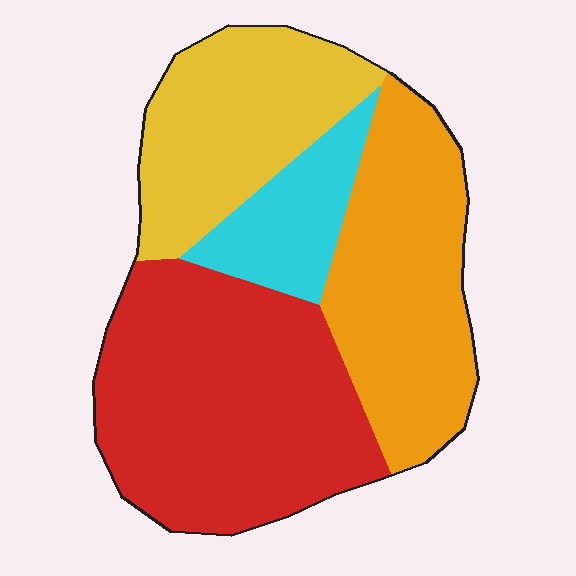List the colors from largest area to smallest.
From largest to smallest: red, orange, yellow, cyan.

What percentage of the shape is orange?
Orange takes up between a sixth and a third of the shape.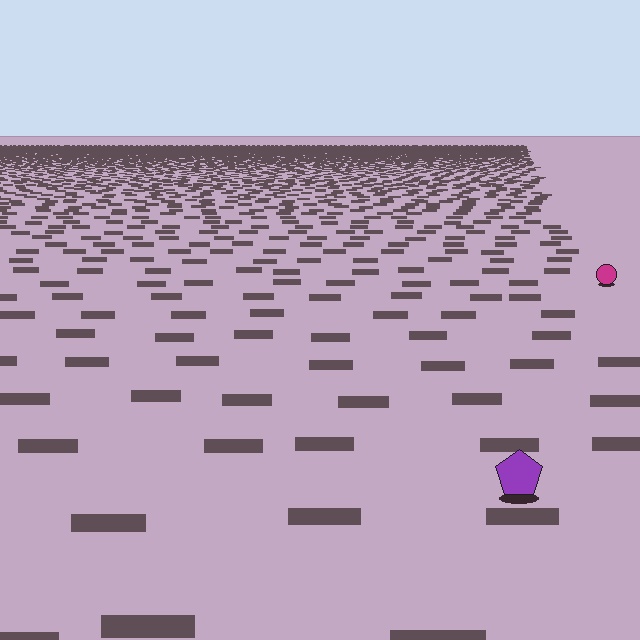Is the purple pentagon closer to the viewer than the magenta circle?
Yes. The purple pentagon is closer — you can tell from the texture gradient: the ground texture is coarser near it.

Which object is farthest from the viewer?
The magenta circle is farthest from the viewer. It appears smaller and the ground texture around it is denser.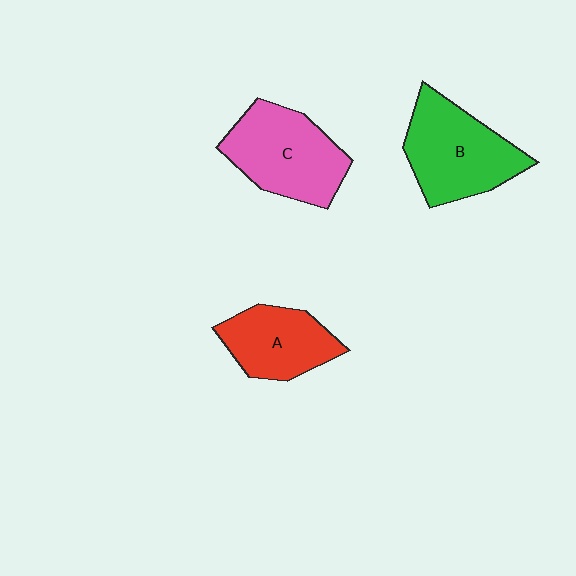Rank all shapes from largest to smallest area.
From largest to smallest: B (green), C (pink), A (red).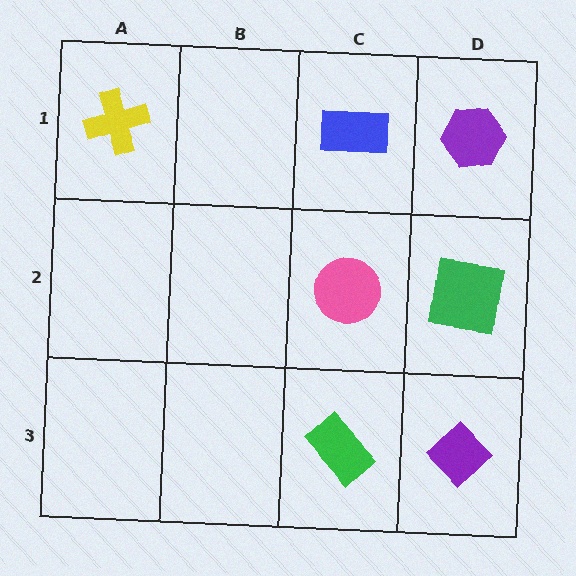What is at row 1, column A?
A yellow cross.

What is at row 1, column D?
A purple hexagon.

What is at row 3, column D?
A purple diamond.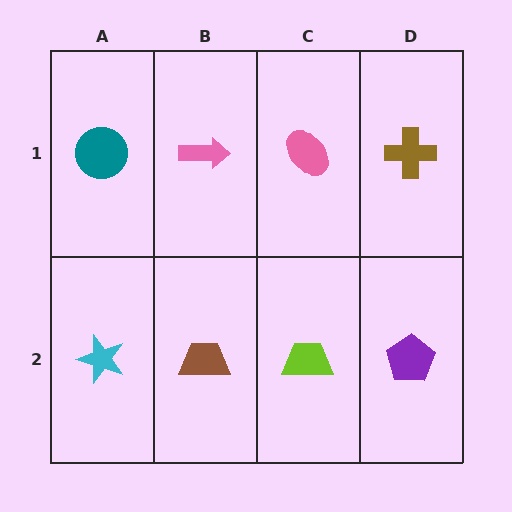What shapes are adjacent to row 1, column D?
A purple pentagon (row 2, column D), a pink ellipse (row 1, column C).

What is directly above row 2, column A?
A teal circle.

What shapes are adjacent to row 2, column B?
A pink arrow (row 1, column B), a cyan star (row 2, column A), a lime trapezoid (row 2, column C).